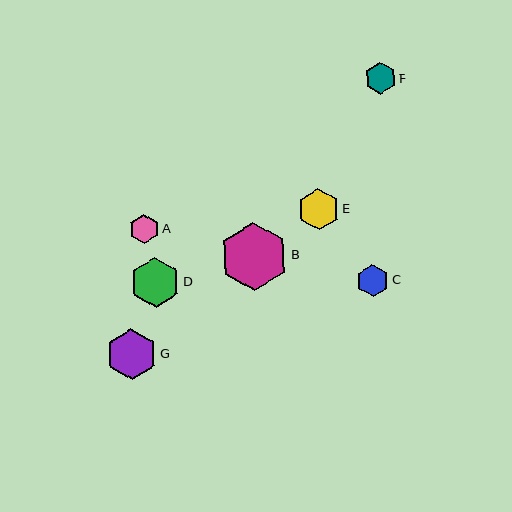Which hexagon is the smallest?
Hexagon A is the smallest with a size of approximately 29 pixels.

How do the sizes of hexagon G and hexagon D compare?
Hexagon G and hexagon D are approximately the same size.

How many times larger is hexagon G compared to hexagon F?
Hexagon G is approximately 1.6 times the size of hexagon F.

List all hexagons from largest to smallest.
From largest to smallest: B, G, D, E, C, F, A.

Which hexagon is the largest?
Hexagon B is the largest with a size of approximately 68 pixels.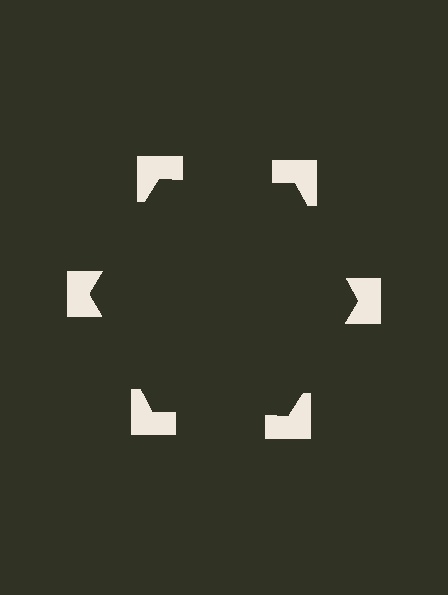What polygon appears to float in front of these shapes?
An illusory hexagon — its edges are inferred from the aligned wedge cuts in the notched squares, not physically drawn.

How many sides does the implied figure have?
6 sides.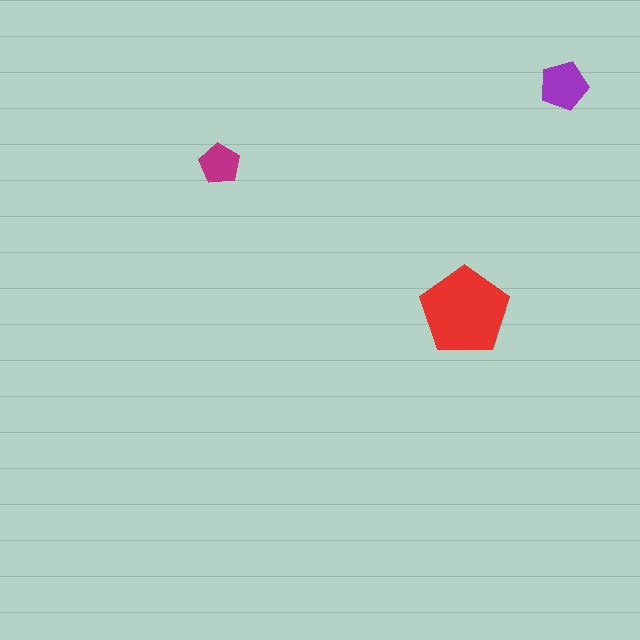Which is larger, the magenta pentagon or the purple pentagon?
The purple one.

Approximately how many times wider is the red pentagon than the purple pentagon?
About 2 times wider.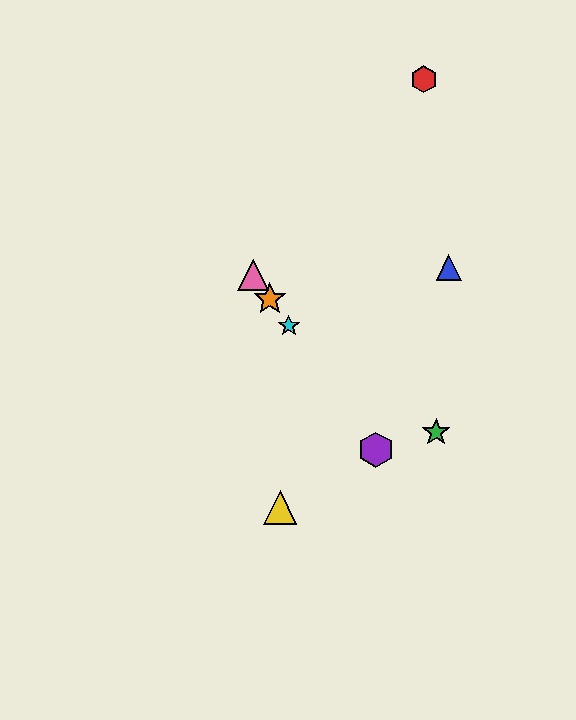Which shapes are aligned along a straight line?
The purple hexagon, the orange star, the cyan star, the pink triangle are aligned along a straight line.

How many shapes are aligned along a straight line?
4 shapes (the purple hexagon, the orange star, the cyan star, the pink triangle) are aligned along a straight line.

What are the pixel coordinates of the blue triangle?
The blue triangle is at (449, 267).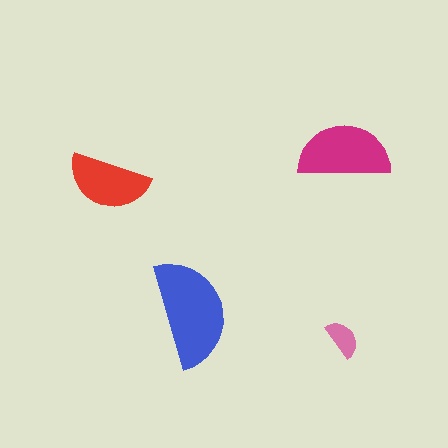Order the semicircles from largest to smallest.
the blue one, the magenta one, the red one, the pink one.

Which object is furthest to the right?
The magenta semicircle is rightmost.